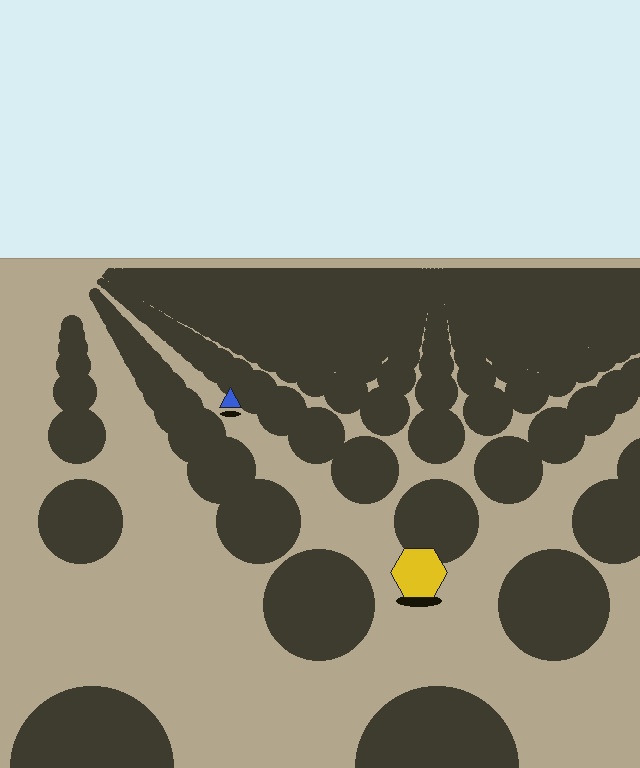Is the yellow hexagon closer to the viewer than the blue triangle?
Yes. The yellow hexagon is closer — you can tell from the texture gradient: the ground texture is coarser near it.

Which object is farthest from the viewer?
The blue triangle is farthest from the viewer. It appears smaller and the ground texture around it is denser.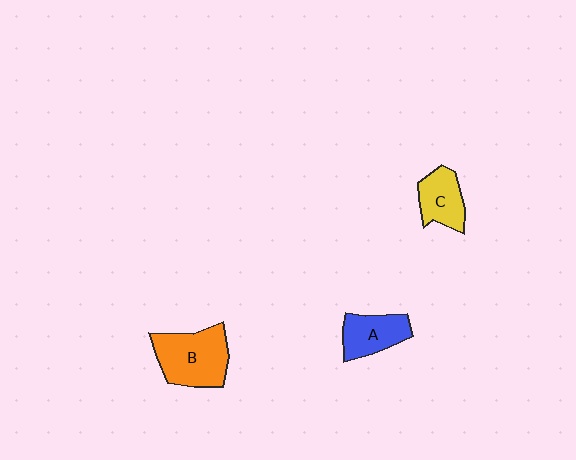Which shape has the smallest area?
Shape C (yellow).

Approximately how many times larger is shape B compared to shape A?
Approximately 1.5 times.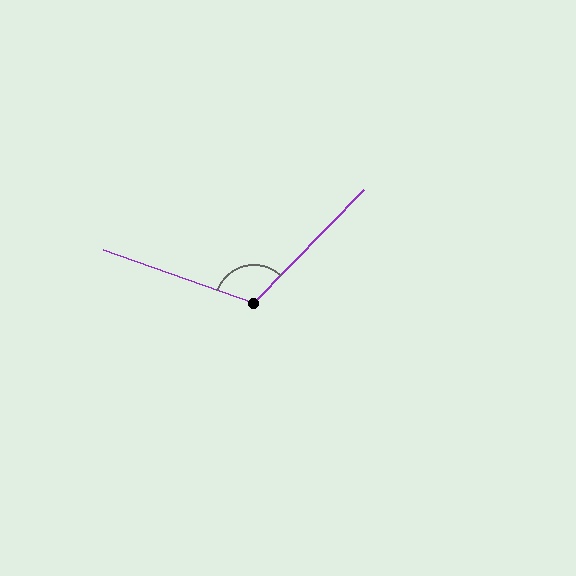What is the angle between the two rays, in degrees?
Approximately 114 degrees.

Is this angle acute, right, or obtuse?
It is obtuse.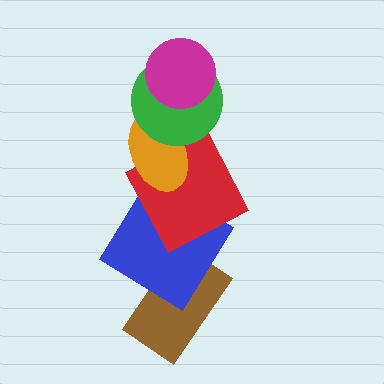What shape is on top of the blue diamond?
The red square is on top of the blue diamond.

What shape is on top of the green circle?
The magenta circle is on top of the green circle.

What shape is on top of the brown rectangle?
The blue diamond is on top of the brown rectangle.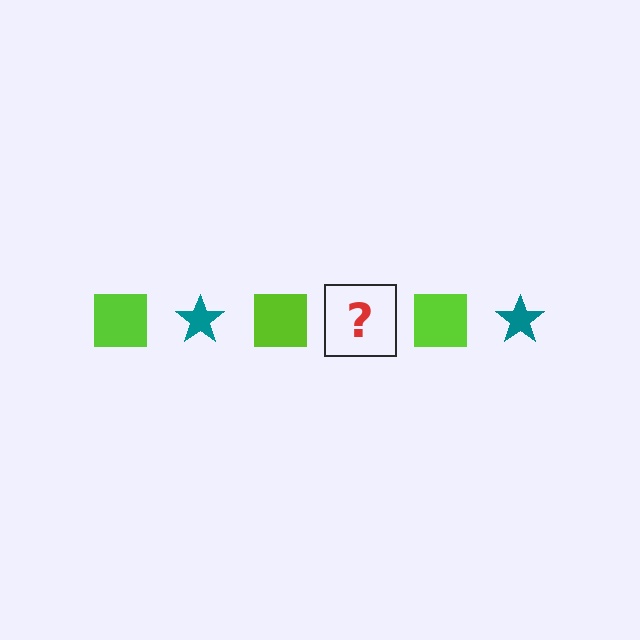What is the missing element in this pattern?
The missing element is a teal star.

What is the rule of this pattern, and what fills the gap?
The rule is that the pattern alternates between lime square and teal star. The gap should be filled with a teal star.